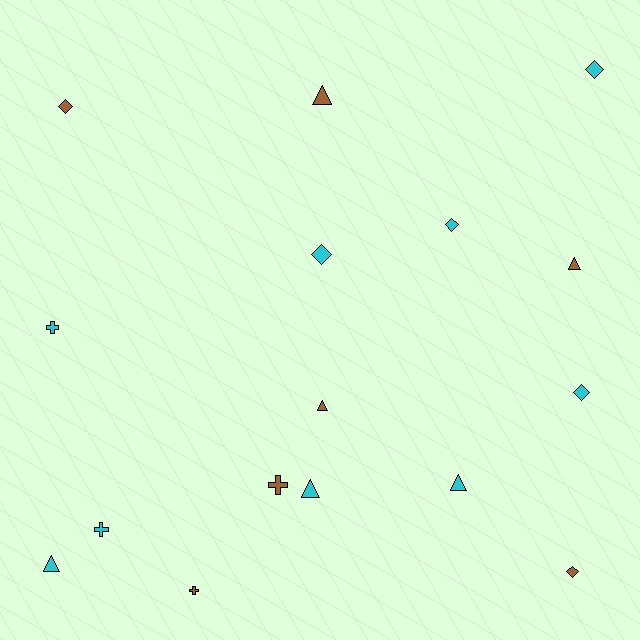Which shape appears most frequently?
Diamond, with 6 objects.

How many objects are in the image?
There are 16 objects.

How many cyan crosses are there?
There are 2 cyan crosses.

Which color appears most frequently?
Cyan, with 9 objects.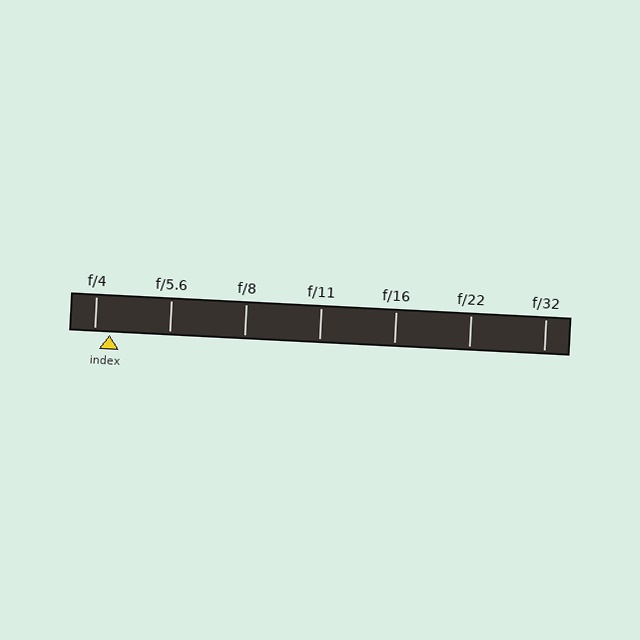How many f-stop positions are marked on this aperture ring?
There are 7 f-stop positions marked.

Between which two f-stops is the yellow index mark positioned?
The index mark is between f/4 and f/5.6.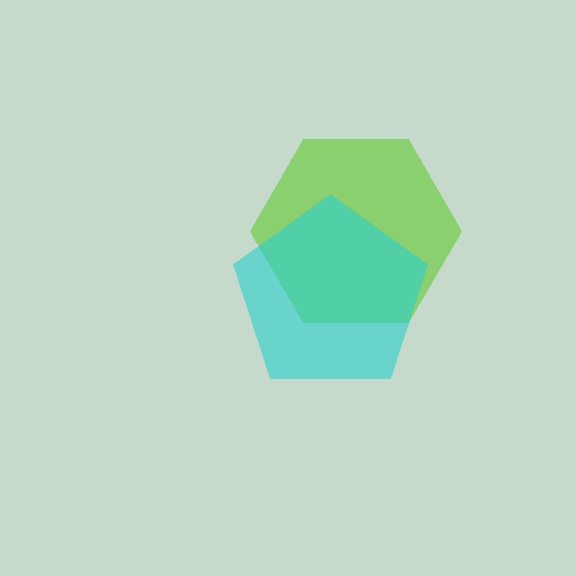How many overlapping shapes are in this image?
There are 2 overlapping shapes in the image.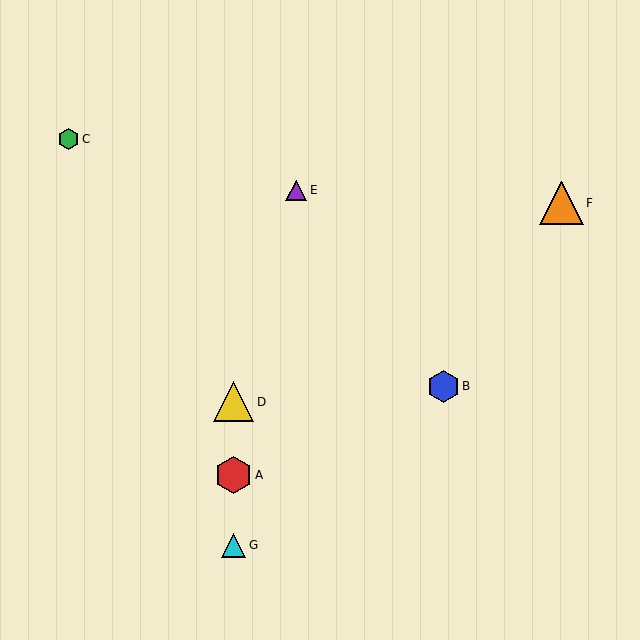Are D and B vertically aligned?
No, D is at x≈234 and B is at x≈443.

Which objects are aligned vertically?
Objects A, D, G are aligned vertically.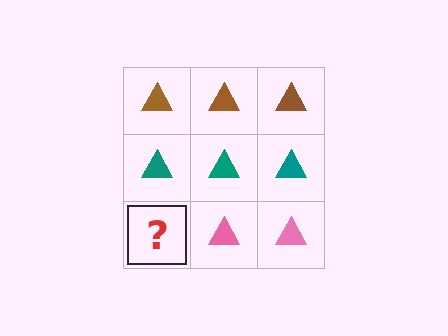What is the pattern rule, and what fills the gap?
The rule is that each row has a consistent color. The gap should be filled with a pink triangle.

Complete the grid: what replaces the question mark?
The question mark should be replaced with a pink triangle.